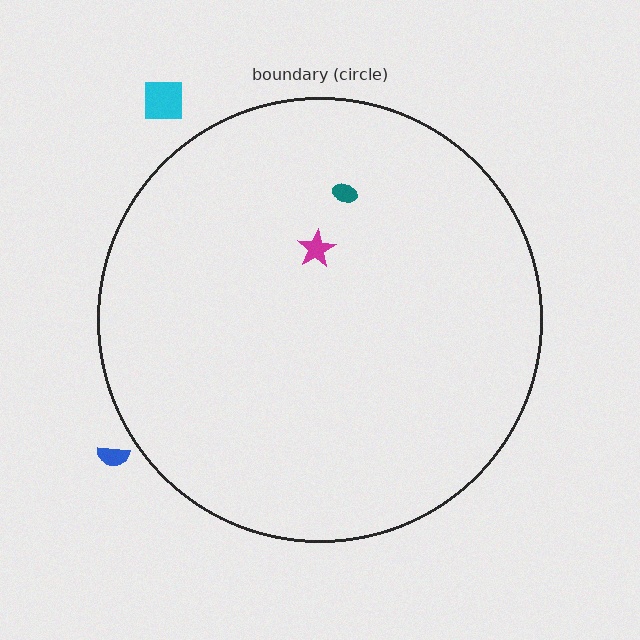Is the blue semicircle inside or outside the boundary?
Outside.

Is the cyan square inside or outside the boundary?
Outside.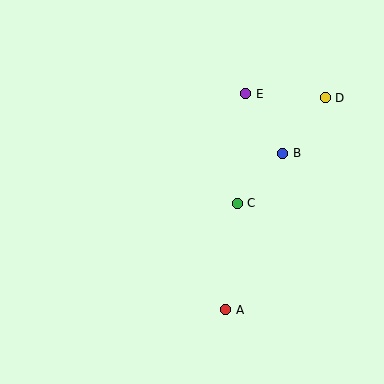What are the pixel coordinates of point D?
Point D is at (325, 98).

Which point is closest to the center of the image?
Point C at (237, 203) is closest to the center.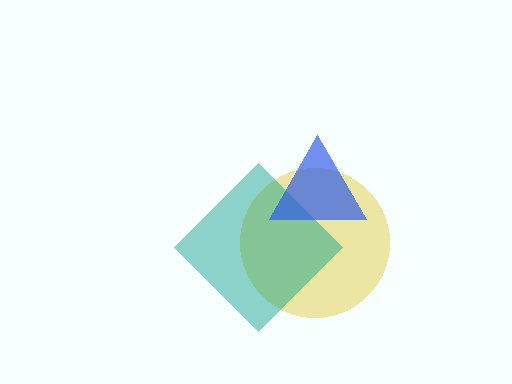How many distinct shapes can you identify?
There are 3 distinct shapes: a yellow circle, a teal diamond, a blue triangle.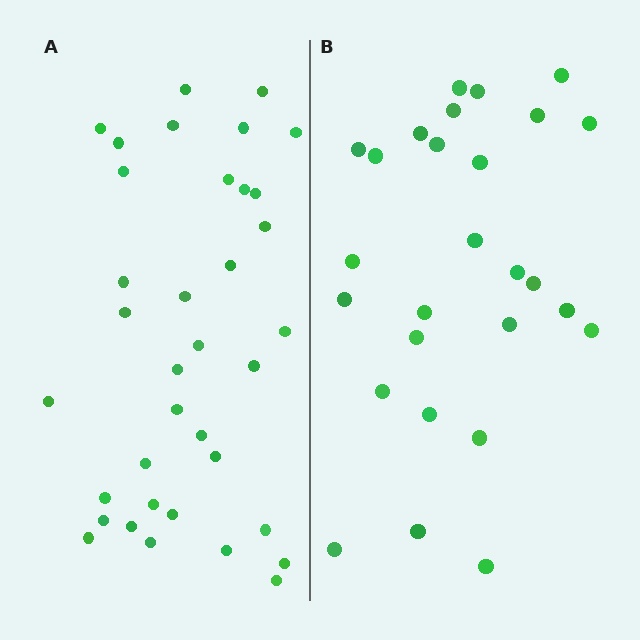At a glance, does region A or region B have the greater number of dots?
Region A (the left region) has more dots.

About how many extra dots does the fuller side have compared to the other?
Region A has roughly 8 or so more dots than region B.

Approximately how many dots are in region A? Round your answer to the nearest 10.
About 40 dots. (The exact count is 36, which rounds to 40.)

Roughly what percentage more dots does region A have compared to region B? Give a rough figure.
About 35% more.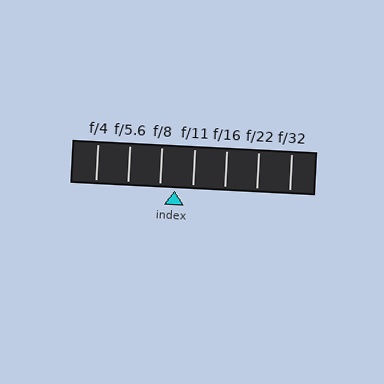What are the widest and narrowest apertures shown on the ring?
The widest aperture shown is f/4 and the narrowest is f/32.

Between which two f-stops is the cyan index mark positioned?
The index mark is between f/8 and f/11.